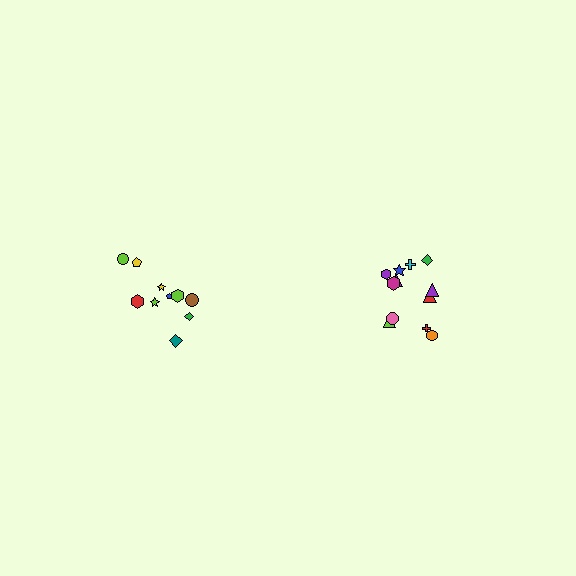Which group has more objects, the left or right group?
The right group.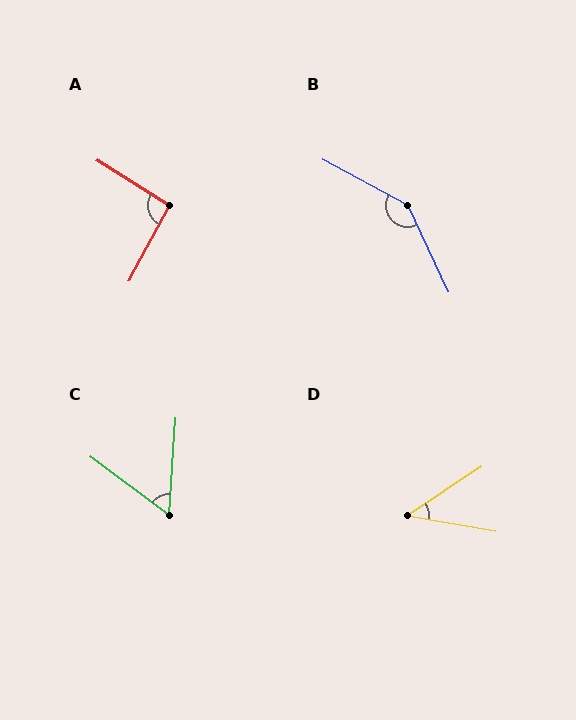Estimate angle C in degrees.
Approximately 57 degrees.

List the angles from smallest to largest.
D (44°), C (57°), A (94°), B (144°).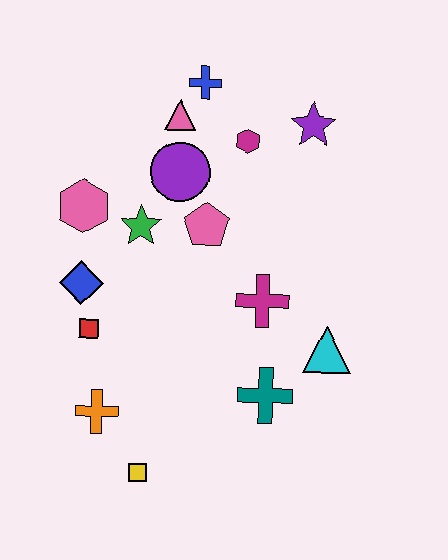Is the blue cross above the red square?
Yes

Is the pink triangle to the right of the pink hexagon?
Yes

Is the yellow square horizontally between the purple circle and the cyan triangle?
No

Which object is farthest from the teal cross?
The blue cross is farthest from the teal cross.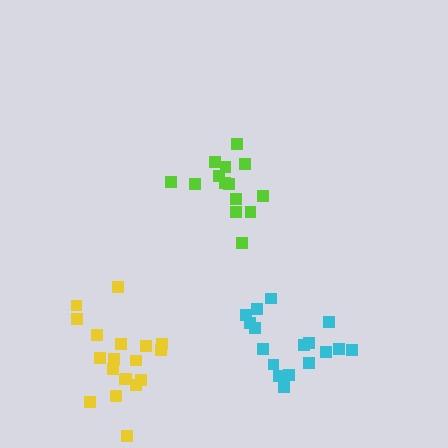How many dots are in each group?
Group 1: 17 dots, Group 2: 14 dots, Group 3: 19 dots (50 total).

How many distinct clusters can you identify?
There are 3 distinct clusters.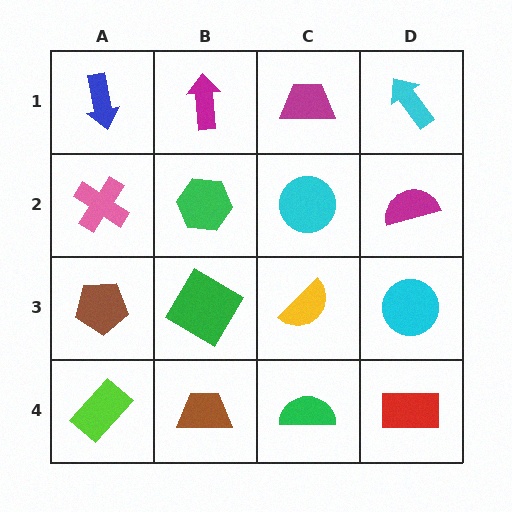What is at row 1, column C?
A magenta trapezoid.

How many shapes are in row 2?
4 shapes.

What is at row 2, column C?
A cyan circle.